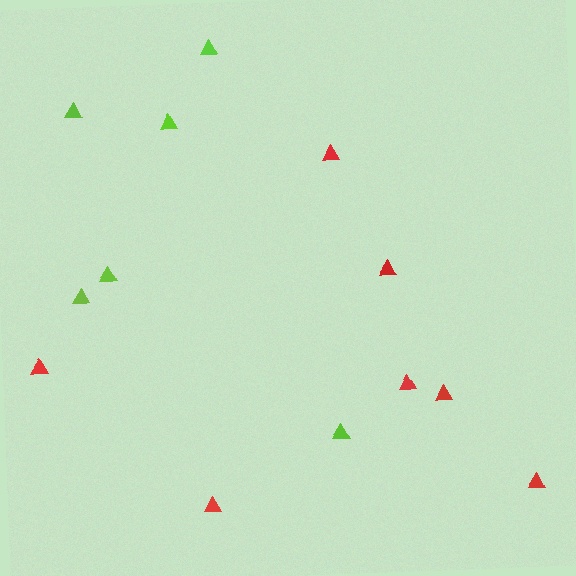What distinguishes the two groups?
There are 2 groups: one group of lime triangles (6) and one group of red triangles (7).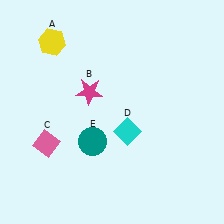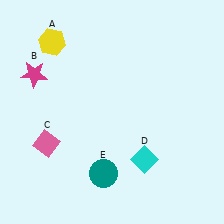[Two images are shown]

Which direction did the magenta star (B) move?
The magenta star (B) moved left.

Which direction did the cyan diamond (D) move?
The cyan diamond (D) moved down.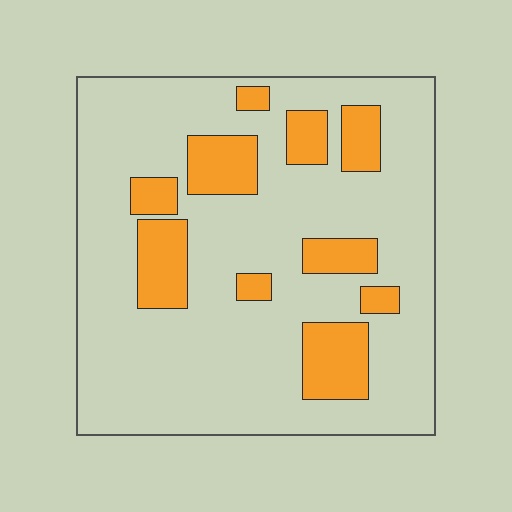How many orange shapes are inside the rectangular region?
10.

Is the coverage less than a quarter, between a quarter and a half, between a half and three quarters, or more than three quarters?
Less than a quarter.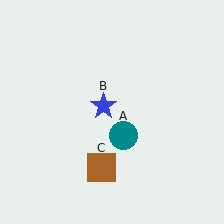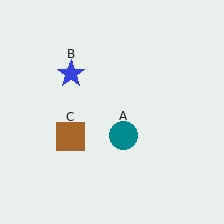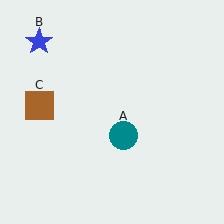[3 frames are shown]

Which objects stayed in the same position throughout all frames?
Teal circle (object A) remained stationary.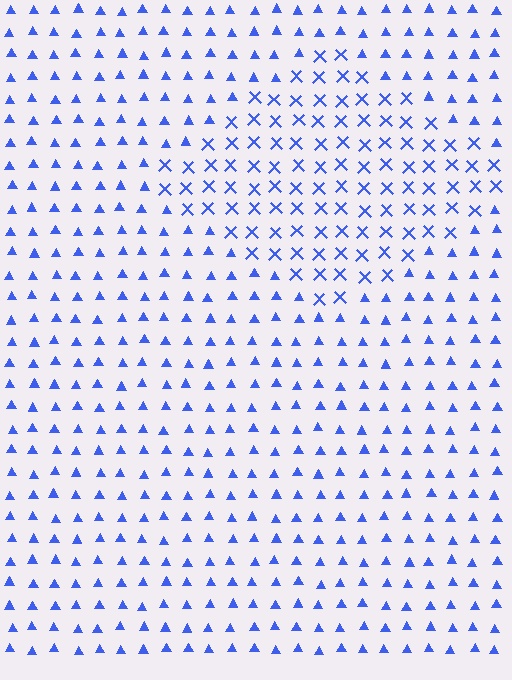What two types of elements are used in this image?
The image uses X marks inside the diamond region and triangles outside it.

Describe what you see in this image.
The image is filled with small blue elements arranged in a uniform grid. A diamond-shaped region contains X marks, while the surrounding area contains triangles. The boundary is defined purely by the change in element shape.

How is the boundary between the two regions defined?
The boundary is defined by a change in element shape: X marks inside vs. triangles outside. All elements share the same color and spacing.